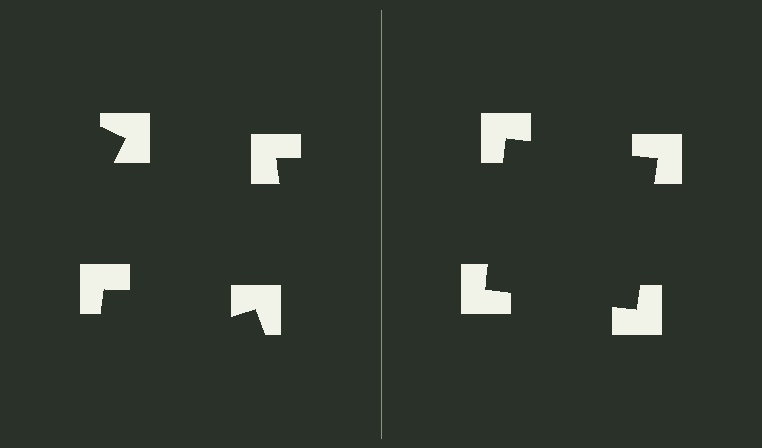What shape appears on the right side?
An illusory square.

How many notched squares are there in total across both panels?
8 — 4 on each side.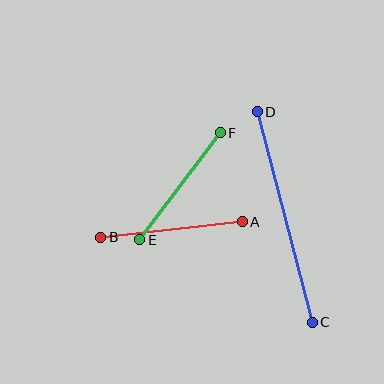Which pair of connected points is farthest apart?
Points C and D are farthest apart.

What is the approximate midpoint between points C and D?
The midpoint is at approximately (285, 217) pixels.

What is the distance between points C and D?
The distance is approximately 217 pixels.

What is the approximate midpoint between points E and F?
The midpoint is at approximately (180, 186) pixels.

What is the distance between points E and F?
The distance is approximately 134 pixels.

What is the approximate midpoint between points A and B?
The midpoint is at approximately (172, 230) pixels.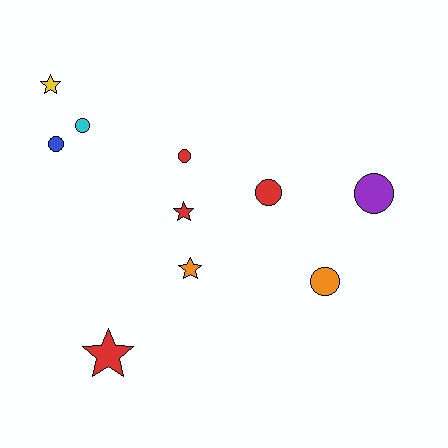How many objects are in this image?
There are 10 objects.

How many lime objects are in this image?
There are no lime objects.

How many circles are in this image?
There are 6 circles.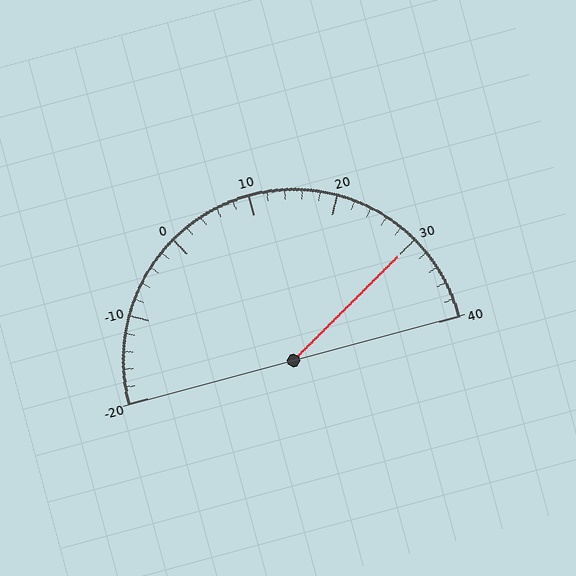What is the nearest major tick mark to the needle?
The nearest major tick mark is 30.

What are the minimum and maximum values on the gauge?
The gauge ranges from -20 to 40.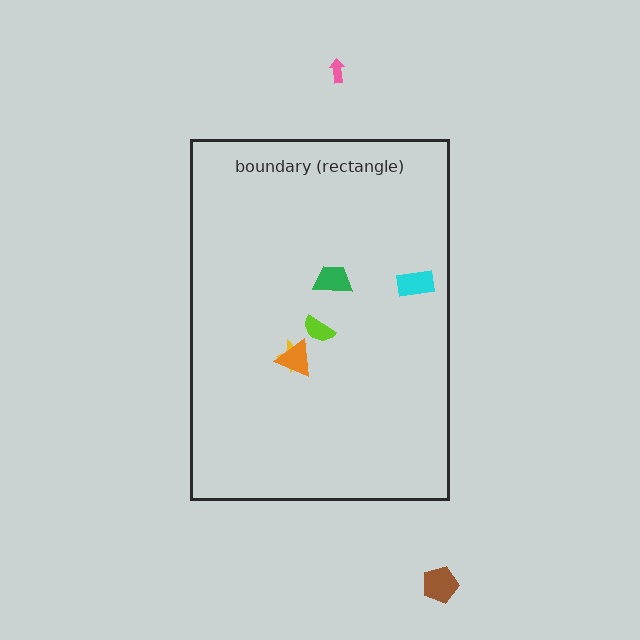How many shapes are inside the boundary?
5 inside, 2 outside.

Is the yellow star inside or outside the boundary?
Inside.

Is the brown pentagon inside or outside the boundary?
Outside.